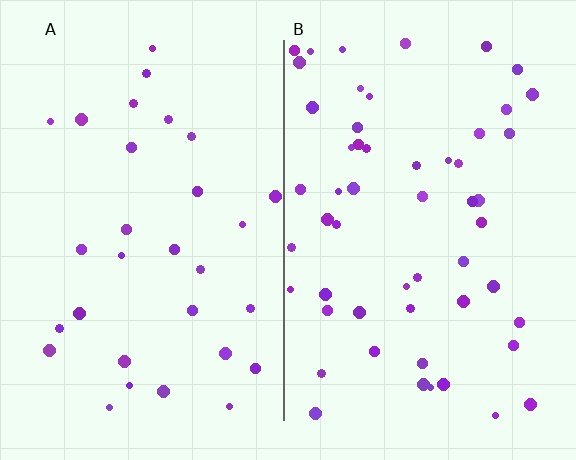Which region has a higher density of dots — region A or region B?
B (the right).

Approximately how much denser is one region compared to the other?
Approximately 1.8× — region B over region A.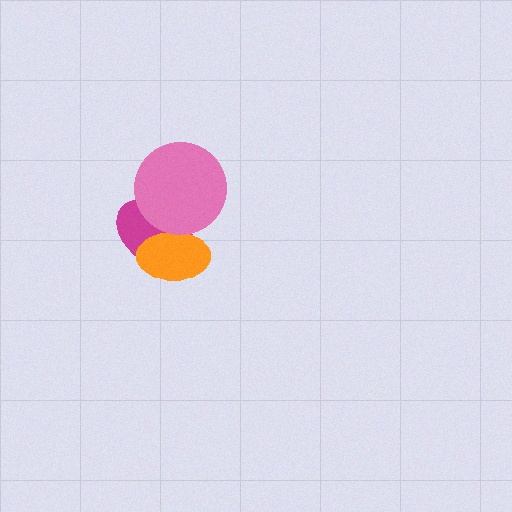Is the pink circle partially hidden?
No, no other shape covers it.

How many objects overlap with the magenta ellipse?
2 objects overlap with the magenta ellipse.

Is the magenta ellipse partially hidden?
Yes, it is partially covered by another shape.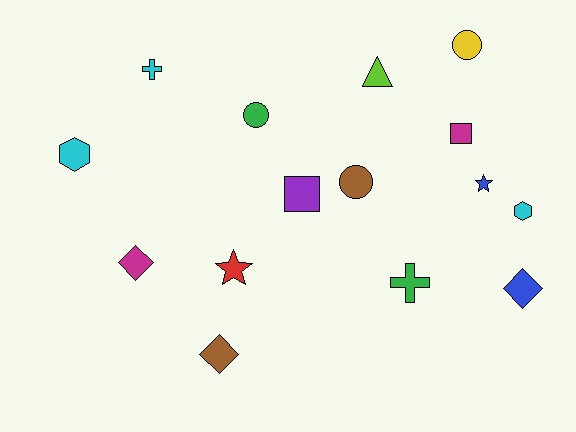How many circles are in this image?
There are 3 circles.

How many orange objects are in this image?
There are no orange objects.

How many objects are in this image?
There are 15 objects.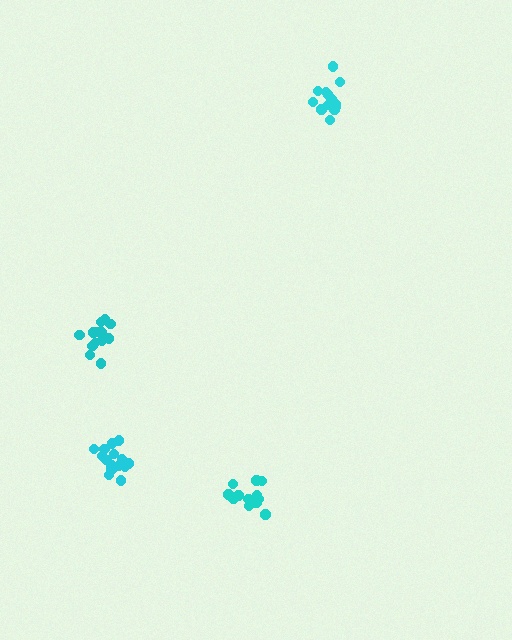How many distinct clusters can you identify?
There are 4 distinct clusters.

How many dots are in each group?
Group 1: 14 dots, Group 2: 13 dots, Group 3: 13 dots, Group 4: 15 dots (55 total).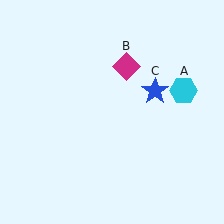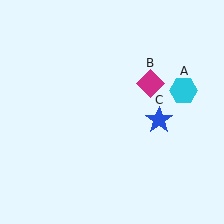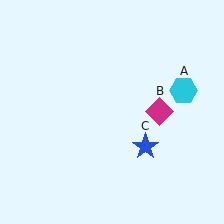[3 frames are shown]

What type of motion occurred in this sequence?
The magenta diamond (object B), blue star (object C) rotated clockwise around the center of the scene.